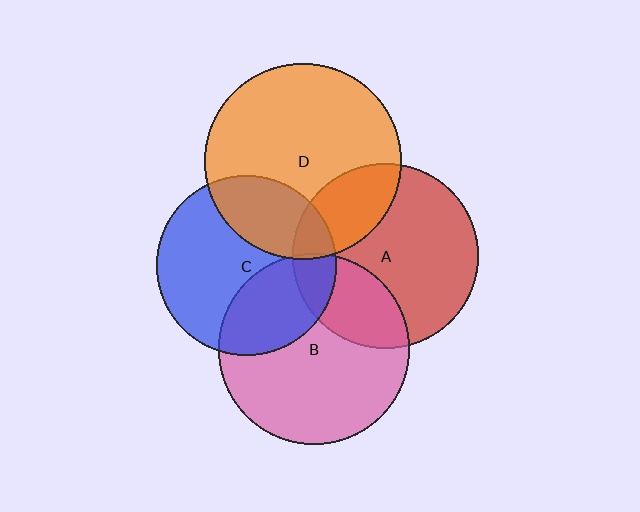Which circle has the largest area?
Circle D (orange).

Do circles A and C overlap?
Yes.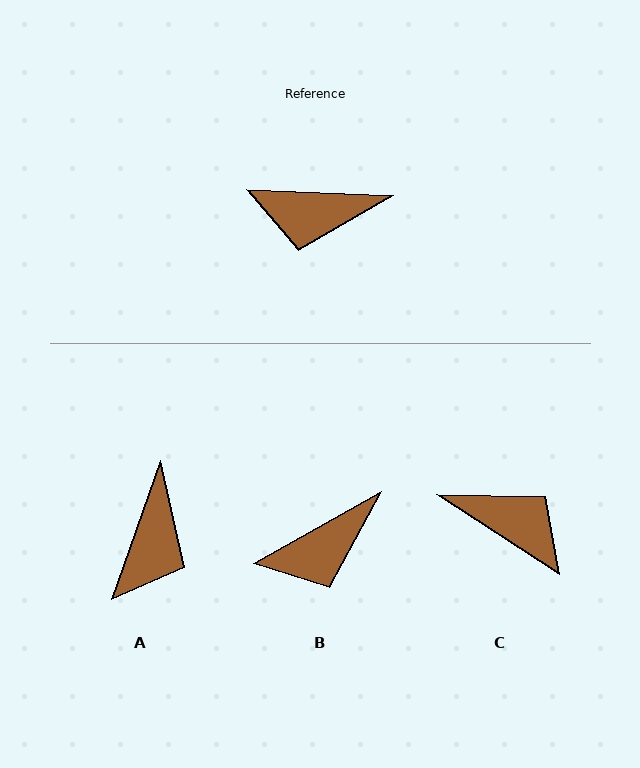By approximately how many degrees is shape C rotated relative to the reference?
Approximately 150 degrees counter-clockwise.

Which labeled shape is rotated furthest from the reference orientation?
C, about 150 degrees away.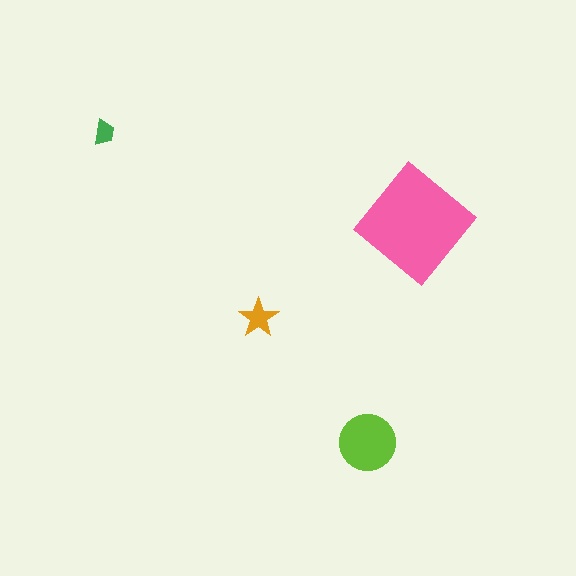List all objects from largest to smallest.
The pink diamond, the lime circle, the orange star, the green trapezoid.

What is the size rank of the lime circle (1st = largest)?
2nd.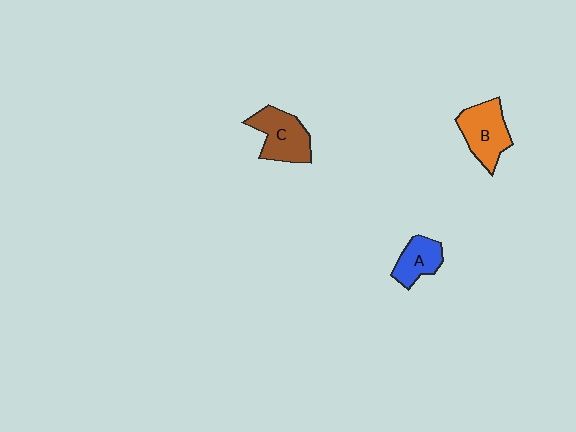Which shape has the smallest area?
Shape A (blue).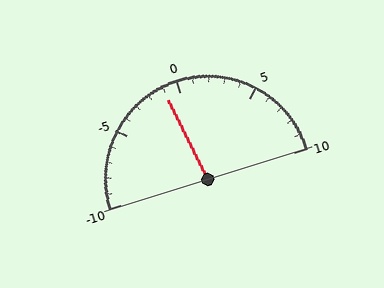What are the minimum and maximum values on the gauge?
The gauge ranges from -10 to 10.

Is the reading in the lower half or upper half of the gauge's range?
The reading is in the lower half of the range (-10 to 10).